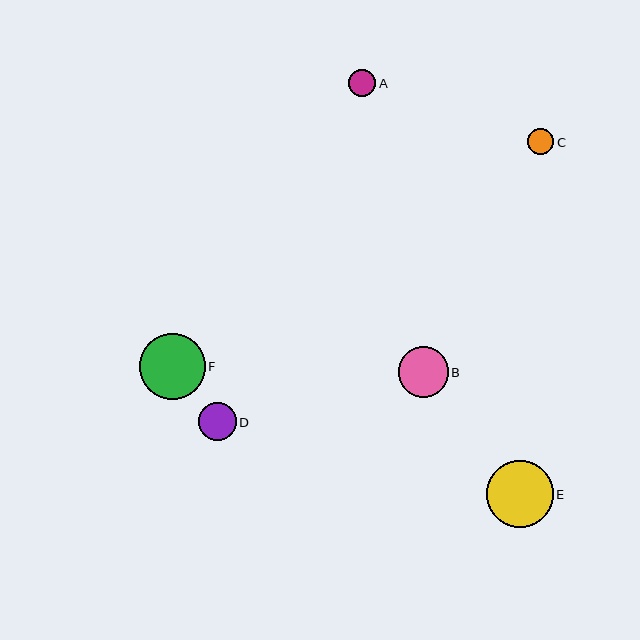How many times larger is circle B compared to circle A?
Circle B is approximately 1.8 times the size of circle A.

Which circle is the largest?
Circle E is the largest with a size of approximately 67 pixels.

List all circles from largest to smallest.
From largest to smallest: E, F, B, D, A, C.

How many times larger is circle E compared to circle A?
Circle E is approximately 2.4 times the size of circle A.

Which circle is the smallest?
Circle C is the smallest with a size of approximately 26 pixels.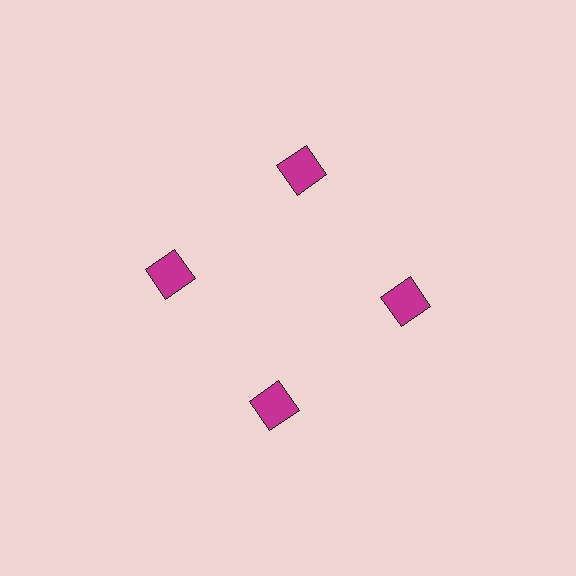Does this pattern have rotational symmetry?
Yes, this pattern has 4-fold rotational symmetry. It looks the same after rotating 90 degrees around the center.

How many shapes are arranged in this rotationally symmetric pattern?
There are 4 shapes, arranged in 4 groups of 1.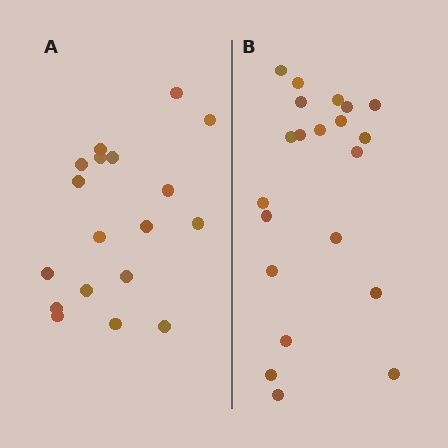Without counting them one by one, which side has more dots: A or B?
Region B (the right region) has more dots.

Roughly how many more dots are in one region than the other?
Region B has just a few more — roughly 2 or 3 more dots than region A.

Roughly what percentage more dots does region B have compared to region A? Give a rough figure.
About 15% more.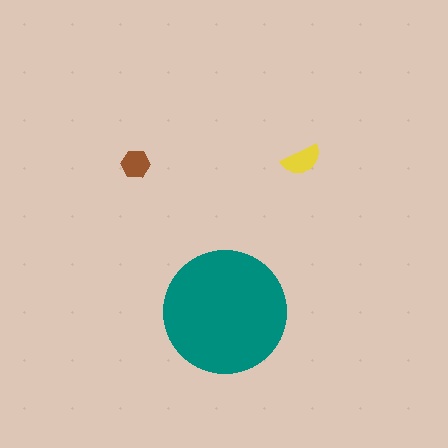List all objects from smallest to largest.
The brown hexagon, the yellow semicircle, the teal circle.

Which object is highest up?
The yellow semicircle is topmost.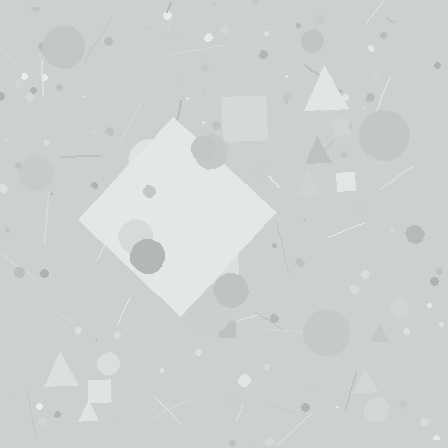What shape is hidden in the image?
A diamond is hidden in the image.